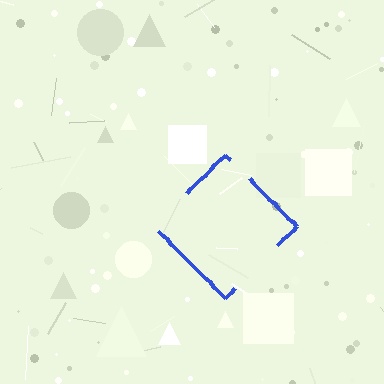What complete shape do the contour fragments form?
The contour fragments form a diamond.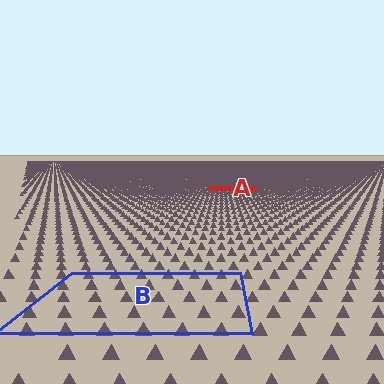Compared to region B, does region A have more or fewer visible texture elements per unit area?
Region A has more texture elements per unit area — they are packed more densely because it is farther away.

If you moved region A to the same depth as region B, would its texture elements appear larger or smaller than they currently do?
They would appear larger. At a closer depth, the same texture elements are projected at a bigger on-screen size.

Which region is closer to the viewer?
Region B is closer. The texture elements there are larger and more spread out.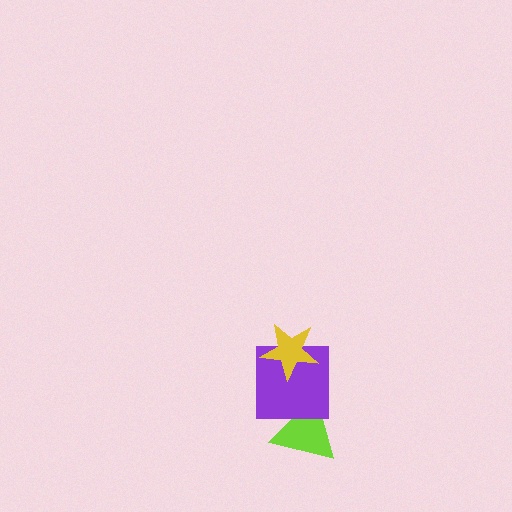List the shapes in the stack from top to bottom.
From top to bottom: the yellow star, the purple square, the lime triangle.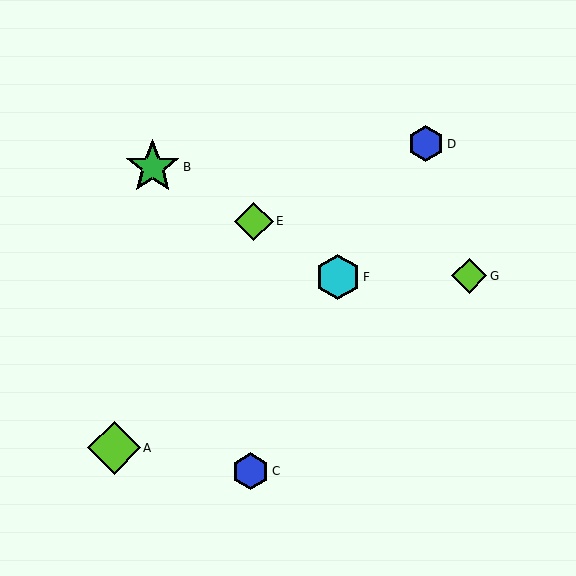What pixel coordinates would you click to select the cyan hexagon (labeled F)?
Click at (338, 277) to select the cyan hexagon F.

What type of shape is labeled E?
Shape E is a lime diamond.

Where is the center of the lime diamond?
The center of the lime diamond is at (469, 276).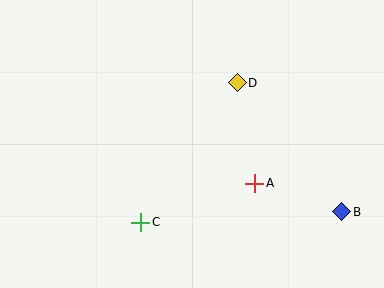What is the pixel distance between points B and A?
The distance between B and A is 92 pixels.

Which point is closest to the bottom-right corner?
Point B is closest to the bottom-right corner.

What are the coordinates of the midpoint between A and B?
The midpoint between A and B is at (298, 198).